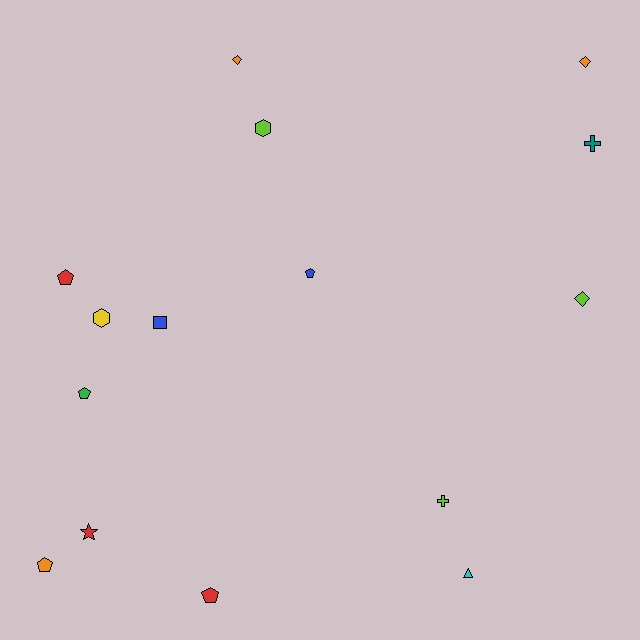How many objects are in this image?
There are 15 objects.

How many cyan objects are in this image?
There is 1 cyan object.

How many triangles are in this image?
There is 1 triangle.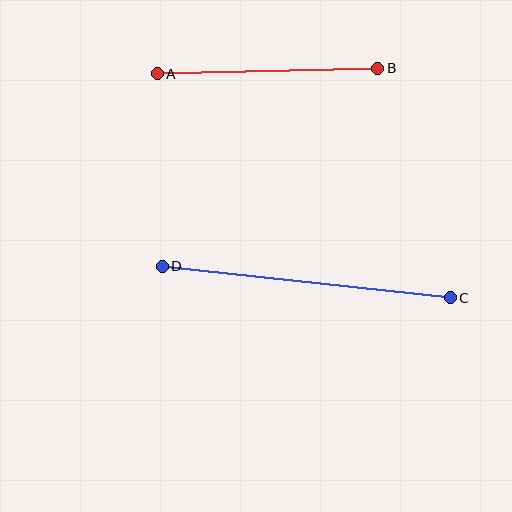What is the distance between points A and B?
The distance is approximately 221 pixels.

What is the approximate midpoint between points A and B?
The midpoint is at approximately (268, 71) pixels.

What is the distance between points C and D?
The distance is approximately 290 pixels.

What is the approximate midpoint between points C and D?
The midpoint is at approximately (306, 282) pixels.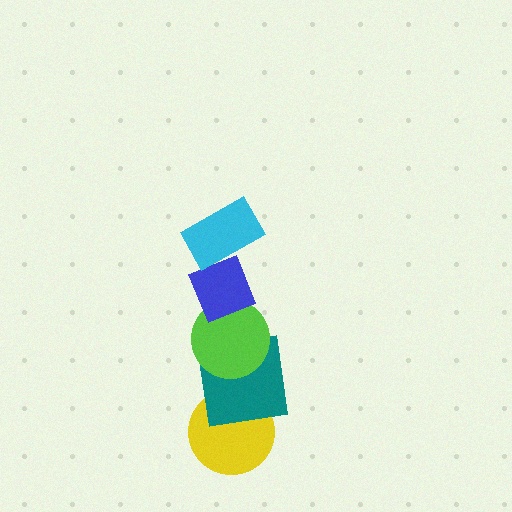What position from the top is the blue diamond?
The blue diamond is 2nd from the top.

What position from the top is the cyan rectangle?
The cyan rectangle is 1st from the top.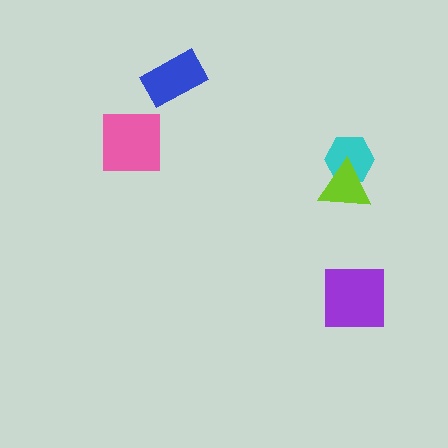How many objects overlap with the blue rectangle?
0 objects overlap with the blue rectangle.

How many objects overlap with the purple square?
0 objects overlap with the purple square.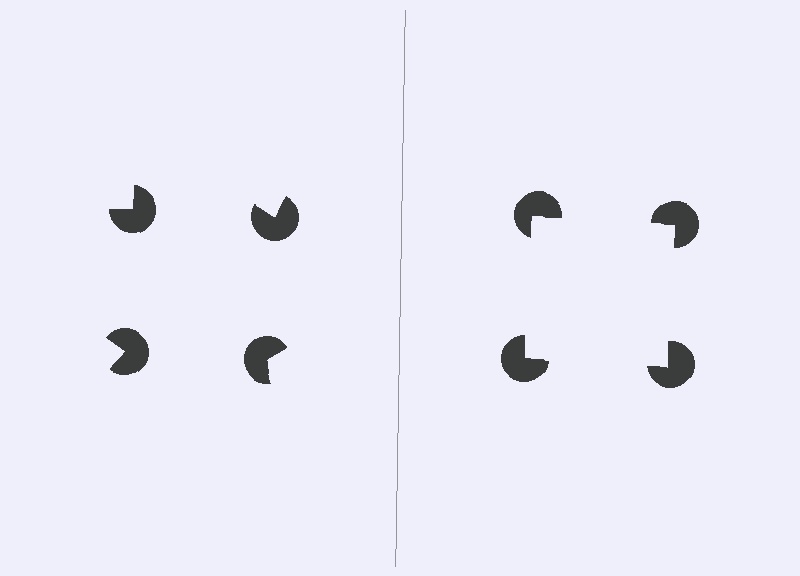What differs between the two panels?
The pac-man discs are positioned identically on both sides; only the wedge orientations differ. On the right they align to a square; on the left they are misaligned.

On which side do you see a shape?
An illusory square appears on the right side. On the left side the wedge cuts are rotated, so no coherent shape forms.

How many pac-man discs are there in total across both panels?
8 — 4 on each side.